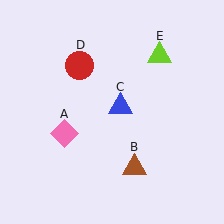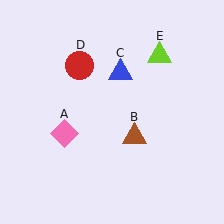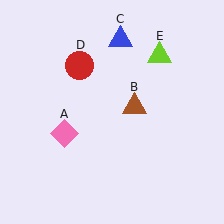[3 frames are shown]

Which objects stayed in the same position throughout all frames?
Pink diamond (object A) and red circle (object D) and lime triangle (object E) remained stationary.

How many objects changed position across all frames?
2 objects changed position: brown triangle (object B), blue triangle (object C).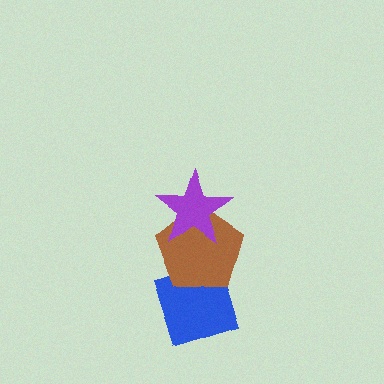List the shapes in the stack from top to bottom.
From top to bottom: the purple star, the brown pentagon, the blue diamond.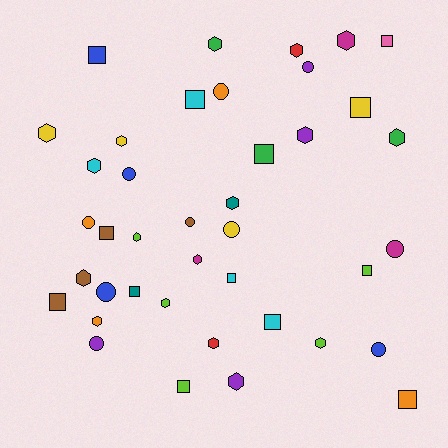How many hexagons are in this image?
There are 17 hexagons.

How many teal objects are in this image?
There are 2 teal objects.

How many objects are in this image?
There are 40 objects.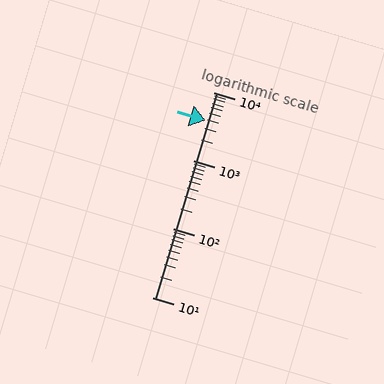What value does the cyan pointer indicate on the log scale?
The pointer indicates approximately 3800.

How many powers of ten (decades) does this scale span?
The scale spans 3 decades, from 10 to 10000.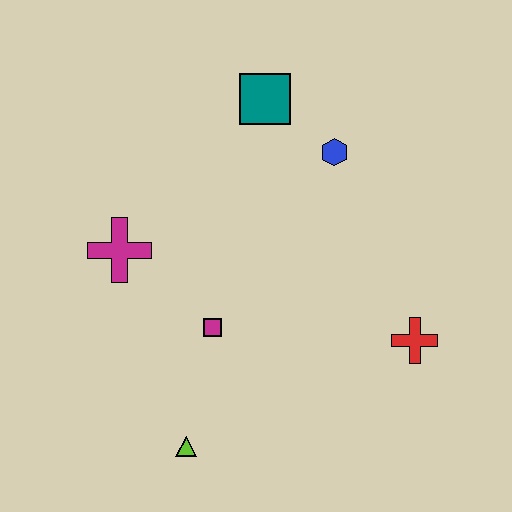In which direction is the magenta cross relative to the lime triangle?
The magenta cross is above the lime triangle.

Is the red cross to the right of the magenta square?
Yes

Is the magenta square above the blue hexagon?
No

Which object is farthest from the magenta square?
The teal square is farthest from the magenta square.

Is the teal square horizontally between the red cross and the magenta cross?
Yes